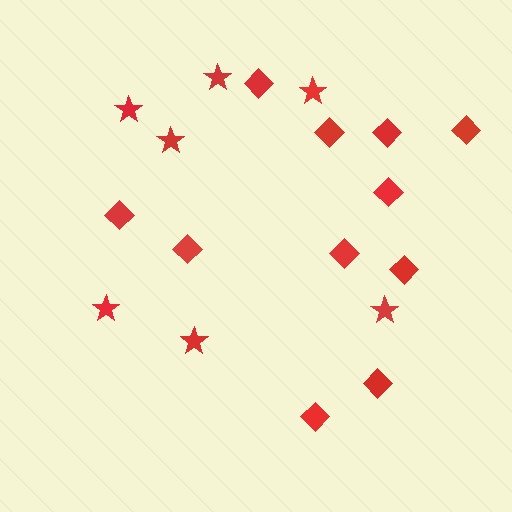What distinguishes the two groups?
There are 2 groups: one group of diamonds (11) and one group of stars (7).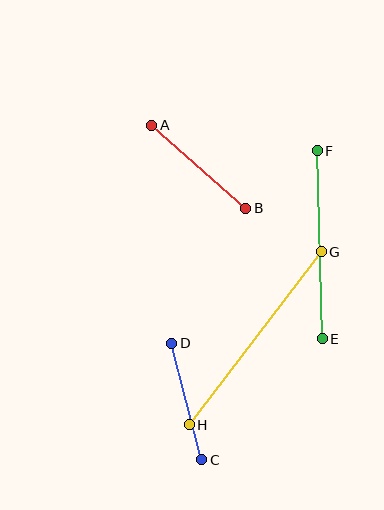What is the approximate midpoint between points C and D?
The midpoint is at approximately (187, 402) pixels.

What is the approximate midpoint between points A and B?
The midpoint is at approximately (199, 167) pixels.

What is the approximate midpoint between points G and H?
The midpoint is at approximately (255, 338) pixels.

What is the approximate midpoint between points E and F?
The midpoint is at approximately (320, 245) pixels.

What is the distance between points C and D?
The distance is approximately 121 pixels.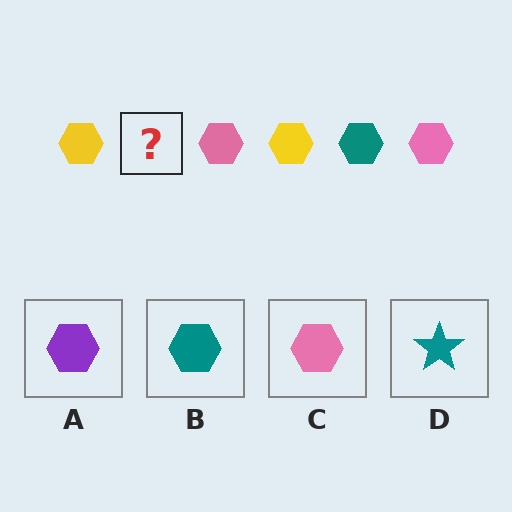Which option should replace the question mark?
Option B.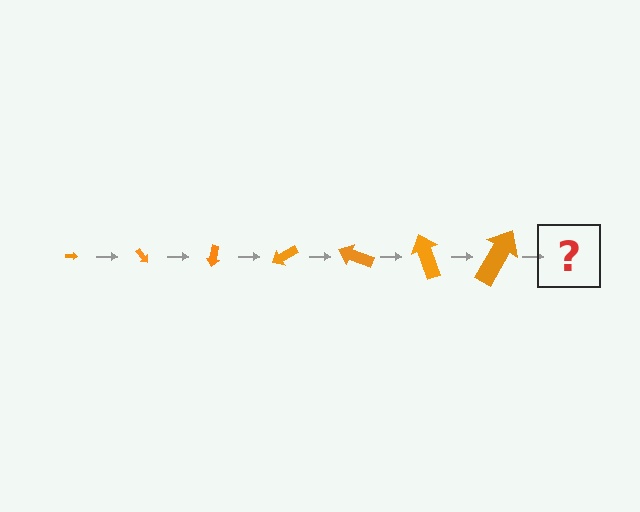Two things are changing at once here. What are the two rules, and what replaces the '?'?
The two rules are that the arrow grows larger each step and it rotates 50 degrees each step. The '?' should be an arrow, larger than the previous one and rotated 350 degrees from the start.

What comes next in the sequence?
The next element should be an arrow, larger than the previous one and rotated 350 degrees from the start.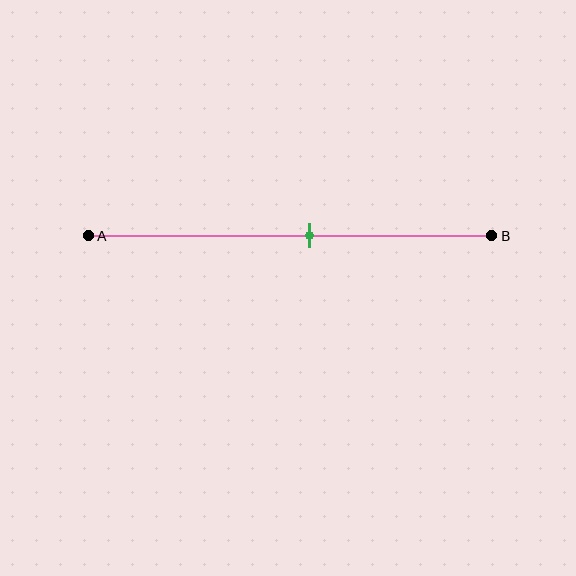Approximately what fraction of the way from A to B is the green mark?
The green mark is approximately 55% of the way from A to B.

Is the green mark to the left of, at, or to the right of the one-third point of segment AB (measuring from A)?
The green mark is to the right of the one-third point of segment AB.